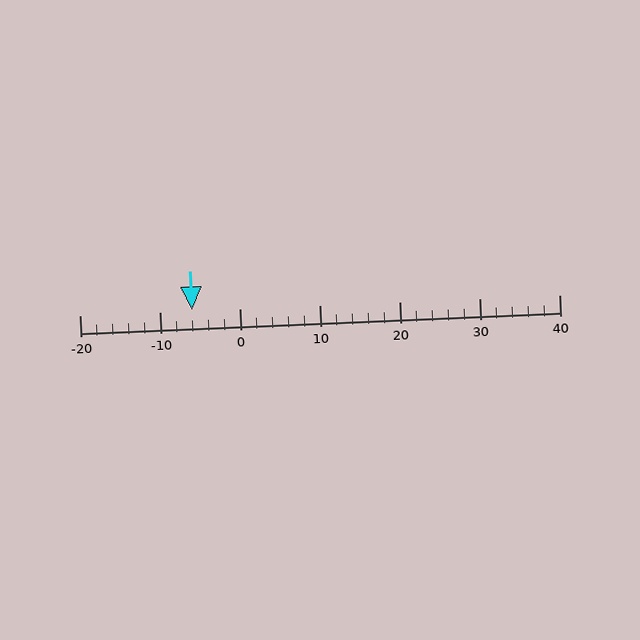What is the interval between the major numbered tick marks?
The major tick marks are spaced 10 units apart.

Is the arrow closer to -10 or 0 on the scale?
The arrow is closer to -10.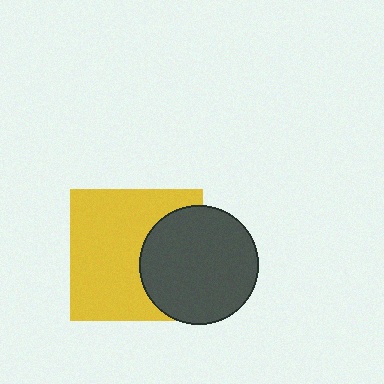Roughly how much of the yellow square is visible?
Most of it is visible (roughly 65%).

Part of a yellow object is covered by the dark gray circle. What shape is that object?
It is a square.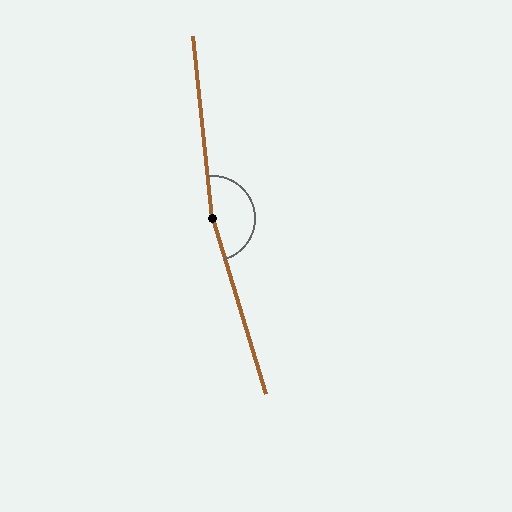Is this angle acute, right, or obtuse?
It is obtuse.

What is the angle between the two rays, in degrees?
Approximately 169 degrees.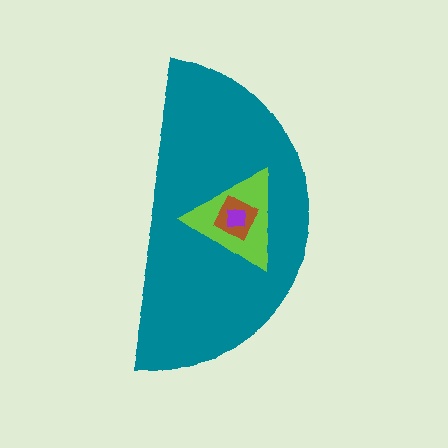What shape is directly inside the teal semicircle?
The lime triangle.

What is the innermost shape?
The purple square.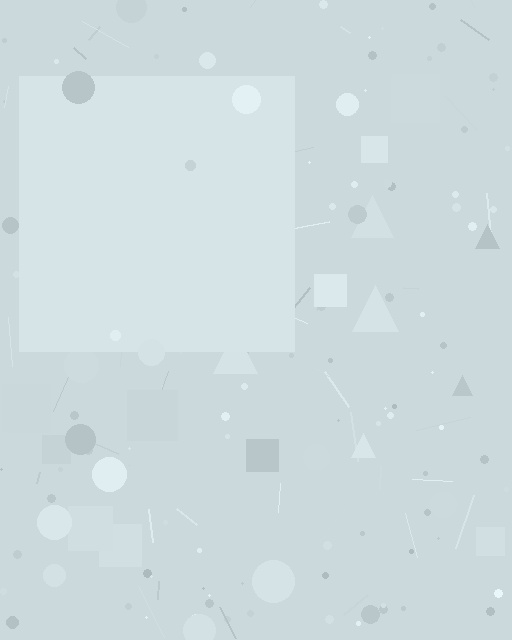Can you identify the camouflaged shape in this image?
The camouflaged shape is a square.